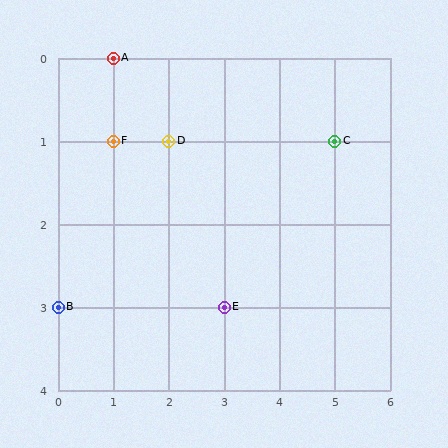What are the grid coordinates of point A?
Point A is at grid coordinates (1, 0).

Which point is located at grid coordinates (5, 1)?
Point C is at (5, 1).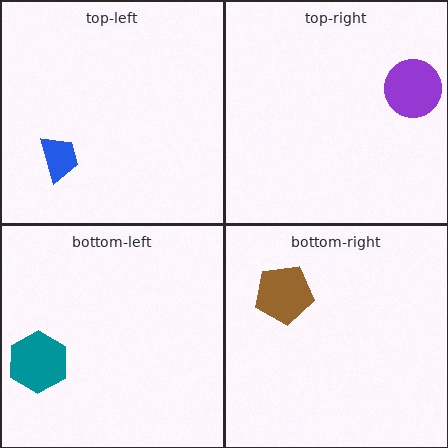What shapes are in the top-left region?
The blue trapezoid.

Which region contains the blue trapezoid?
The top-left region.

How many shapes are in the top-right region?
1.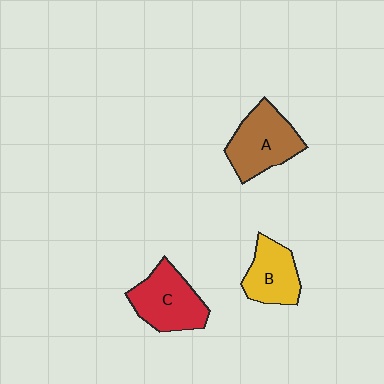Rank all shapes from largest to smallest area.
From largest to smallest: A (brown), C (red), B (yellow).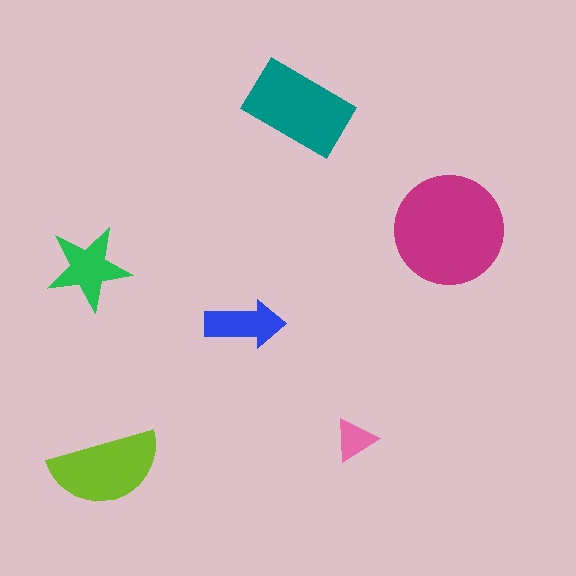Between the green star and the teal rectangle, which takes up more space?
The teal rectangle.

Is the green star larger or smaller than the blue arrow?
Larger.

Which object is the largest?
The magenta circle.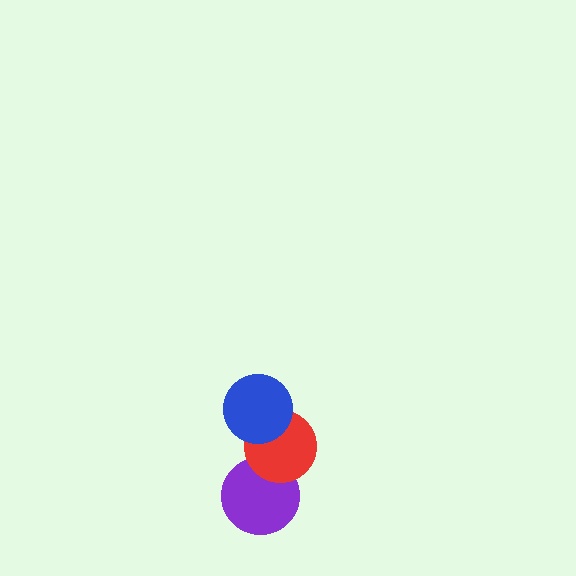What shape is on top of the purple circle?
The red circle is on top of the purple circle.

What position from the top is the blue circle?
The blue circle is 1st from the top.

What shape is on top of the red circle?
The blue circle is on top of the red circle.